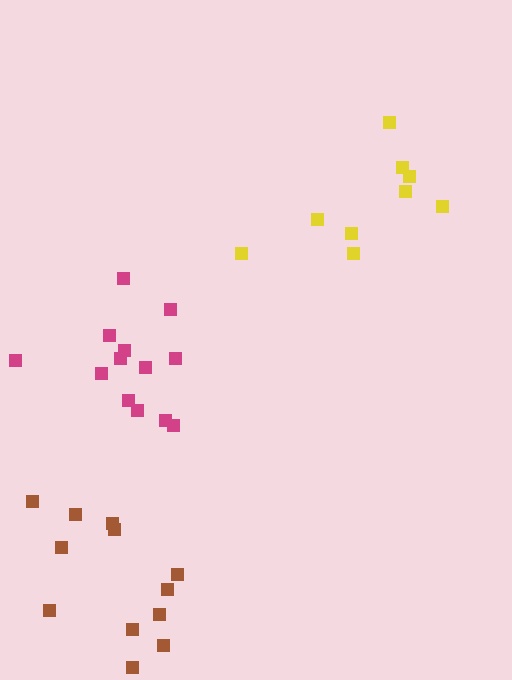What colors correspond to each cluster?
The clusters are colored: brown, yellow, magenta.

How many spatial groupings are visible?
There are 3 spatial groupings.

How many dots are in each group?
Group 1: 12 dots, Group 2: 9 dots, Group 3: 13 dots (34 total).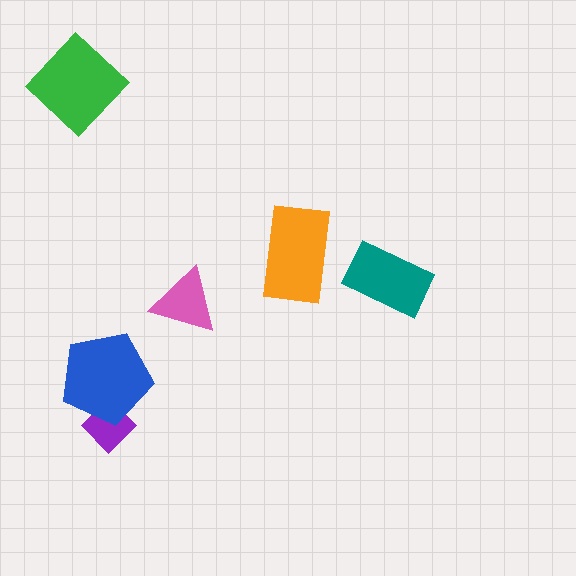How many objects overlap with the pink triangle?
0 objects overlap with the pink triangle.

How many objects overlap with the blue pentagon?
1 object overlaps with the blue pentagon.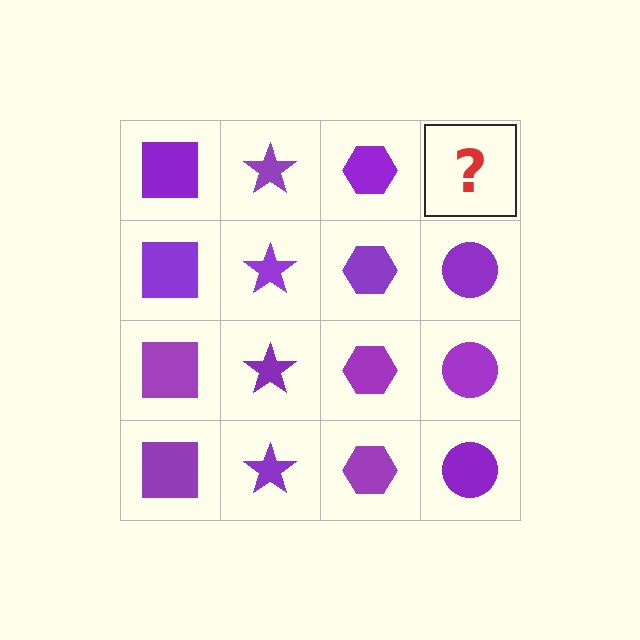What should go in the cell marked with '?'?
The missing cell should contain a purple circle.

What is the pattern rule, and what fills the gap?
The rule is that each column has a consistent shape. The gap should be filled with a purple circle.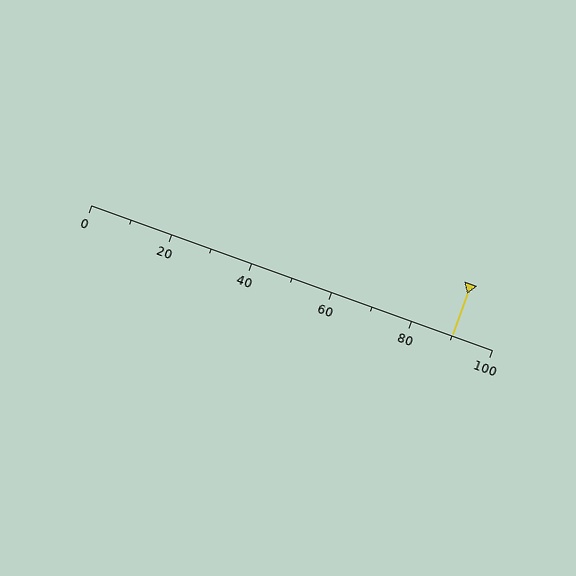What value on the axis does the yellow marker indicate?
The marker indicates approximately 90.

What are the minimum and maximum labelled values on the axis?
The axis runs from 0 to 100.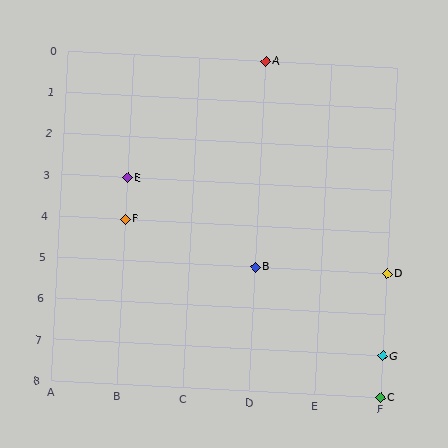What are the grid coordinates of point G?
Point G is at grid coordinates (F, 7).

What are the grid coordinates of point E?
Point E is at grid coordinates (B, 3).